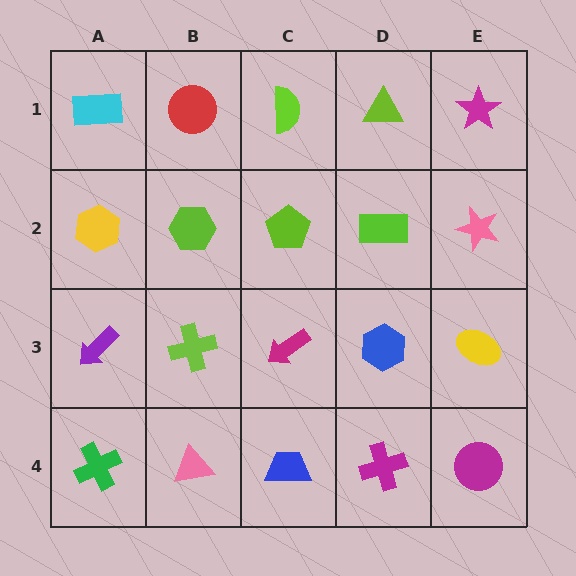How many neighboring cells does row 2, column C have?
4.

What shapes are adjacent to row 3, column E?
A pink star (row 2, column E), a magenta circle (row 4, column E), a blue hexagon (row 3, column D).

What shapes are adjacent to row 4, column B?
A lime cross (row 3, column B), a green cross (row 4, column A), a blue trapezoid (row 4, column C).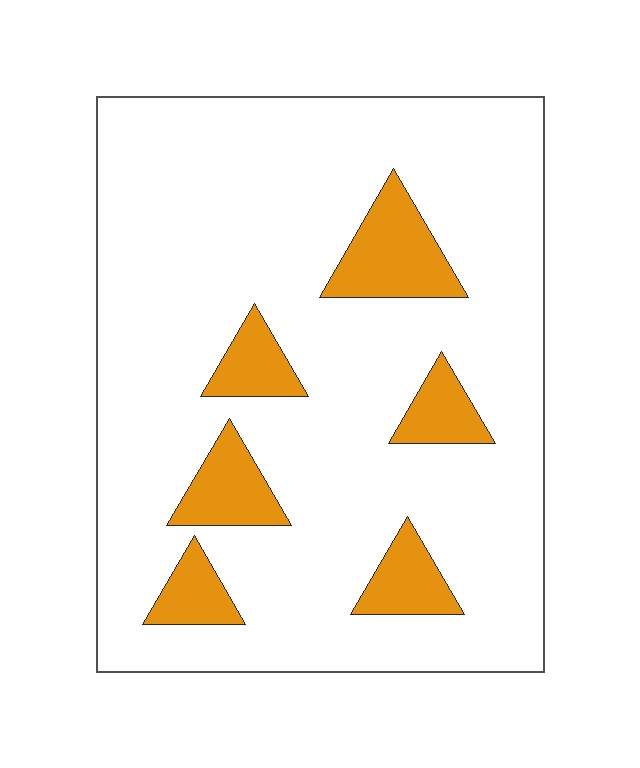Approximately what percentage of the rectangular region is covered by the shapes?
Approximately 15%.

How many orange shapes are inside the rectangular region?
6.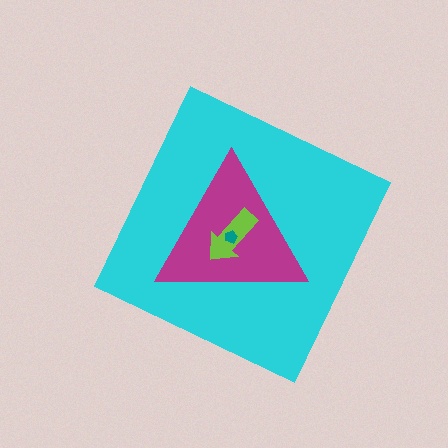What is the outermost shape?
The cyan diamond.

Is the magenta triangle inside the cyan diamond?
Yes.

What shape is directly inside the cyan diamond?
The magenta triangle.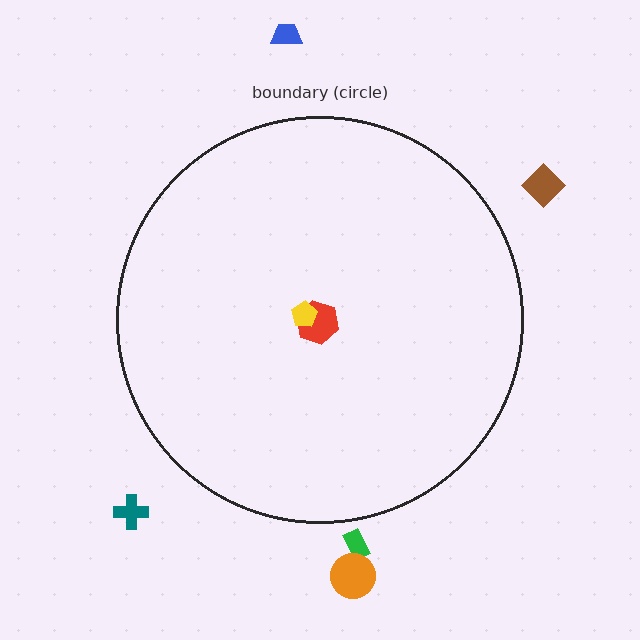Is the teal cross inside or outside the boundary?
Outside.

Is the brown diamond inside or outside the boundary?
Outside.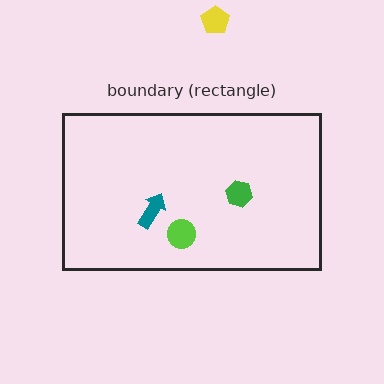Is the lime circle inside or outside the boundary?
Inside.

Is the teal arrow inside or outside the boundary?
Inside.